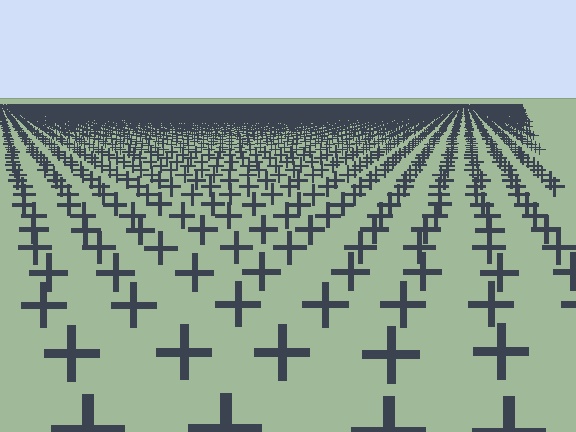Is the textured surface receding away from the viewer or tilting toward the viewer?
The surface is receding away from the viewer. Texture elements get smaller and denser toward the top.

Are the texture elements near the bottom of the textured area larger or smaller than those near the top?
Larger. Near the bottom, elements are closer to the viewer and appear at a bigger on-screen size.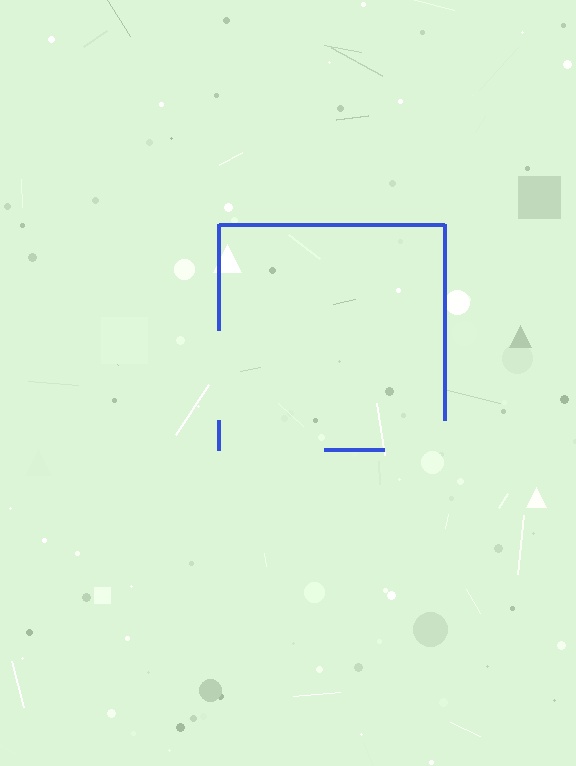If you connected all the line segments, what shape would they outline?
They would outline a square.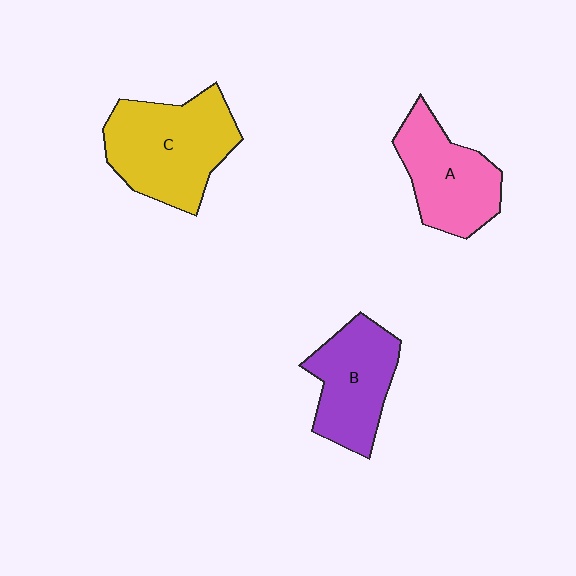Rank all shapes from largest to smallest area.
From largest to smallest: C (yellow), A (pink), B (purple).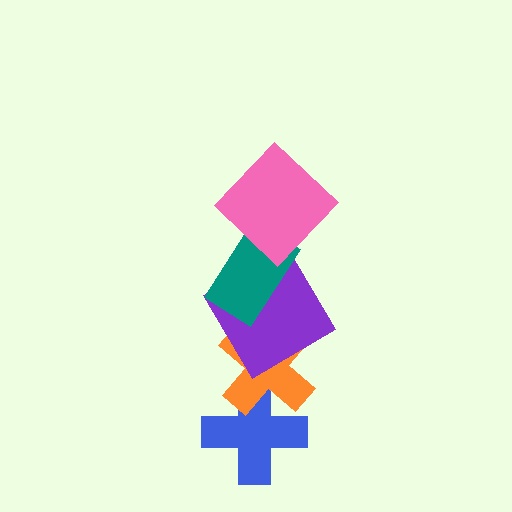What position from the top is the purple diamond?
The purple diamond is 3rd from the top.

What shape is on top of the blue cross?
The orange cross is on top of the blue cross.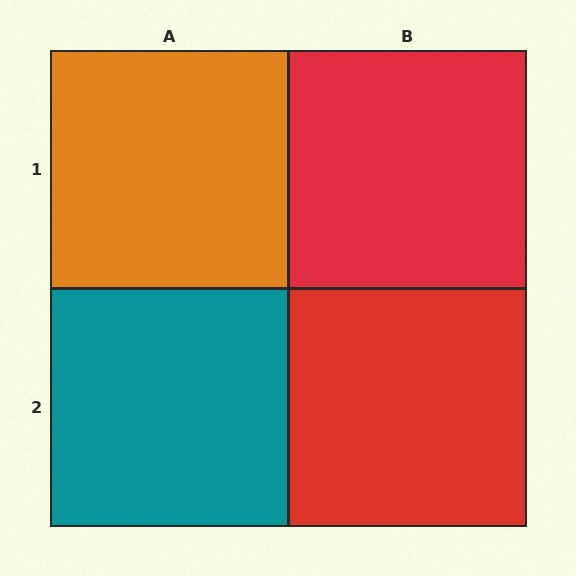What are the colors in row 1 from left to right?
Orange, red.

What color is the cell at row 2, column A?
Teal.